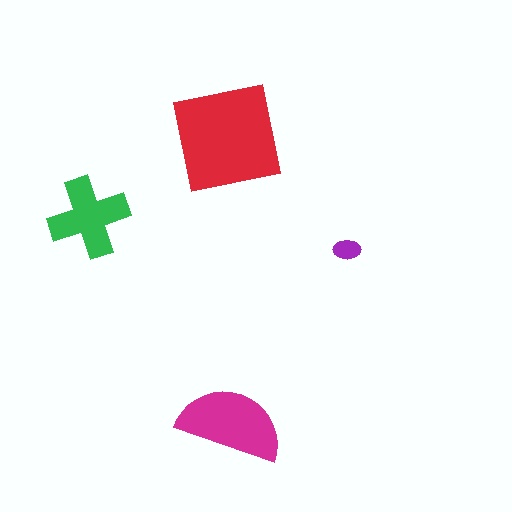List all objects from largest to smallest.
The red square, the magenta semicircle, the green cross, the purple ellipse.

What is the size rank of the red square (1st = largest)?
1st.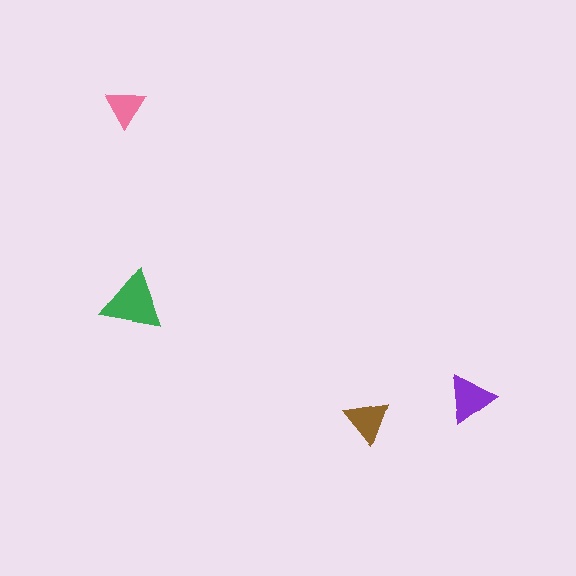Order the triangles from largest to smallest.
the green one, the purple one, the brown one, the pink one.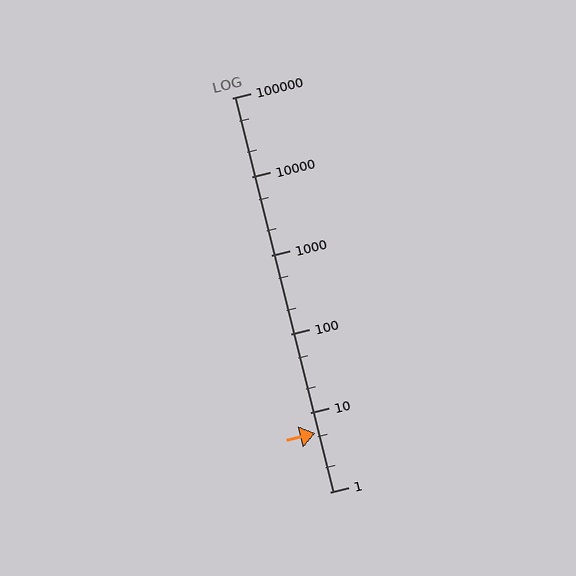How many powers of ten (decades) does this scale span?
The scale spans 5 decades, from 1 to 100000.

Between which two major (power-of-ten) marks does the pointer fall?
The pointer is between 1 and 10.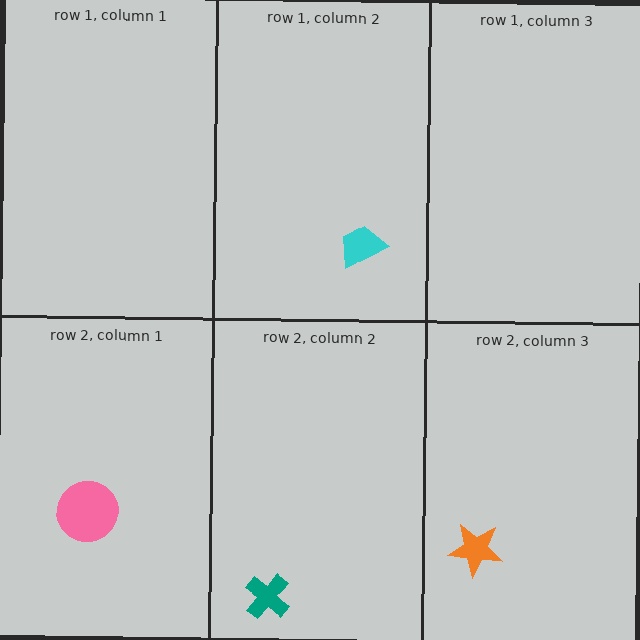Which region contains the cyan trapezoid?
The row 1, column 2 region.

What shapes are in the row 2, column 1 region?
The pink circle.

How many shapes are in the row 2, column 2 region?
1.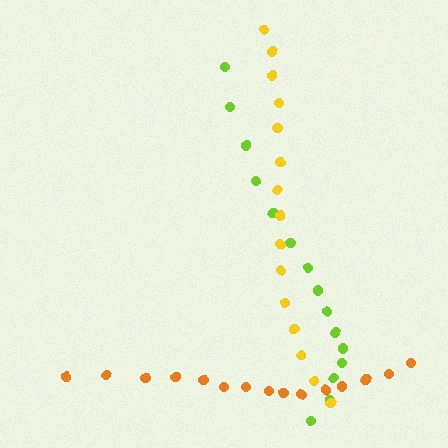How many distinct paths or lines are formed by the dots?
There are 3 distinct paths.